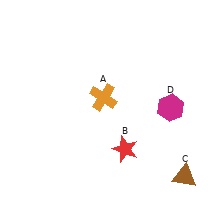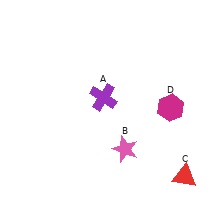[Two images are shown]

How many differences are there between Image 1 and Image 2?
There are 3 differences between the two images.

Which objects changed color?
A changed from orange to purple. B changed from red to pink. C changed from brown to red.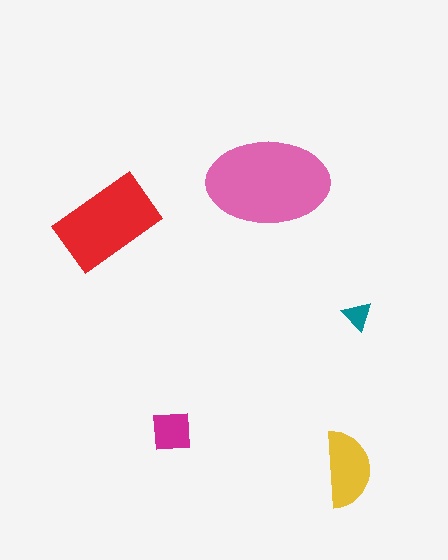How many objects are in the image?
There are 5 objects in the image.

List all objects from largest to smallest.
The pink ellipse, the red rectangle, the yellow semicircle, the magenta square, the teal triangle.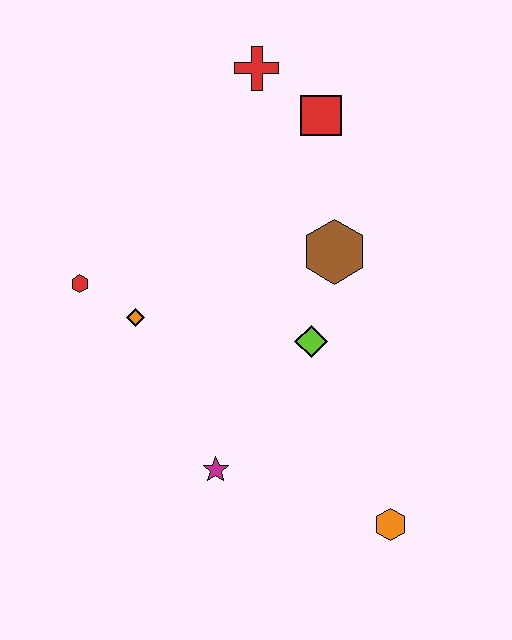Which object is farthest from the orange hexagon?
The red cross is farthest from the orange hexagon.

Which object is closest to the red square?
The red cross is closest to the red square.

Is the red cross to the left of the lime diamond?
Yes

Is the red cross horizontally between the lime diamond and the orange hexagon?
No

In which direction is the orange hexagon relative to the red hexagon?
The orange hexagon is to the right of the red hexagon.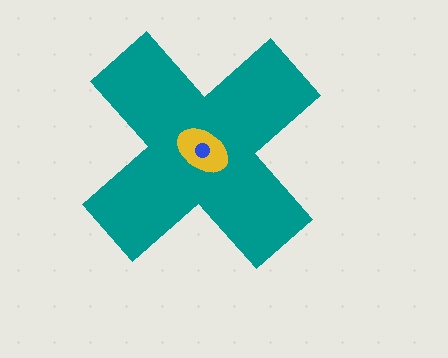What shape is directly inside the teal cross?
The yellow ellipse.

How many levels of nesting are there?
3.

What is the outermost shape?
The teal cross.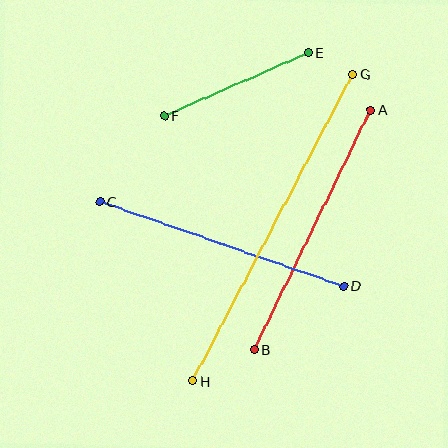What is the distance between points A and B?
The distance is approximately 266 pixels.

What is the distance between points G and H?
The distance is approximately 346 pixels.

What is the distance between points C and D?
The distance is approximately 258 pixels.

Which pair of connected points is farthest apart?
Points G and H are farthest apart.